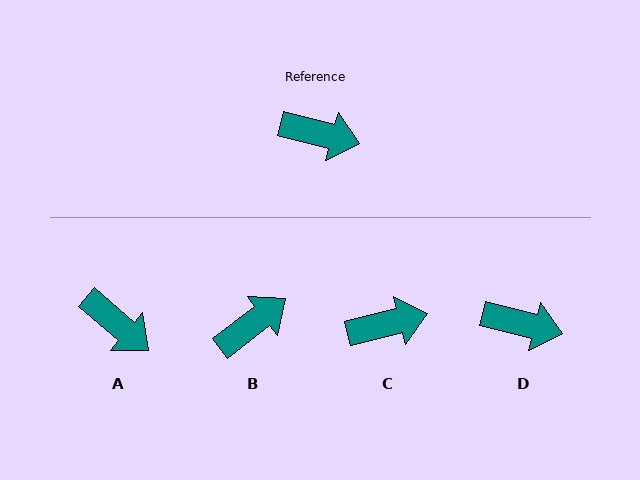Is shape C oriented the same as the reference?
No, it is off by about 28 degrees.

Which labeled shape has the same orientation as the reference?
D.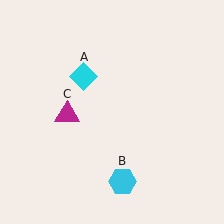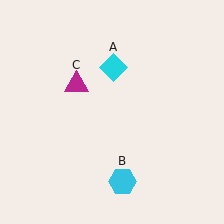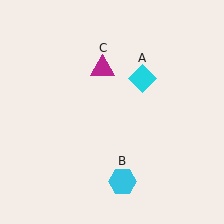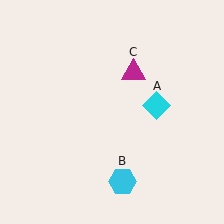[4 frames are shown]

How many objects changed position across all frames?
2 objects changed position: cyan diamond (object A), magenta triangle (object C).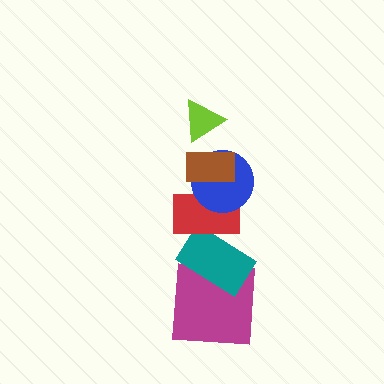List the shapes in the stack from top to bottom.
From top to bottom: the lime triangle, the brown rectangle, the blue circle, the red rectangle, the teal rectangle, the magenta square.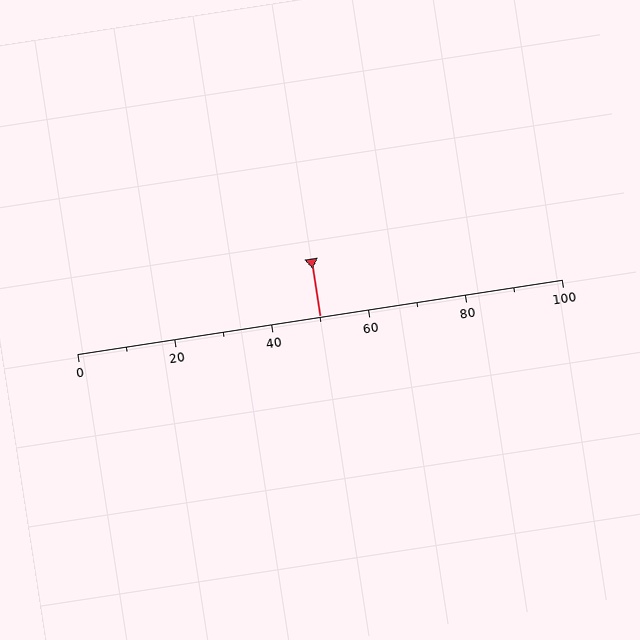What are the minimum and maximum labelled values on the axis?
The axis runs from 0 to 100.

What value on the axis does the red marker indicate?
The marker indicates approximately 50.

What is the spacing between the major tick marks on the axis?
The major ticks are spaced 20 apart.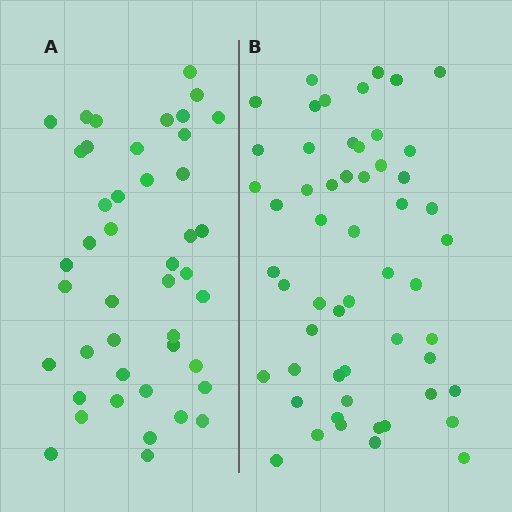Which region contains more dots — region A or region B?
Region B (the right region) has more dots.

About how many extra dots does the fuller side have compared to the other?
Region B has roughly 12 or so more dots than region A.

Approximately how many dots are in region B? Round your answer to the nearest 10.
About 60 dots. (The exact count is 55, which rounds to 60.)